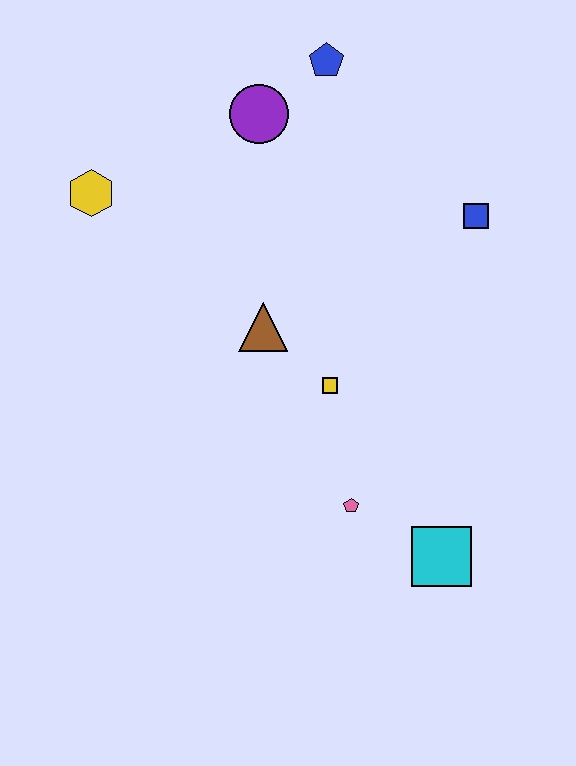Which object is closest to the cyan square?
The pink pentagon is closest to the cyan square.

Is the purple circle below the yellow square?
No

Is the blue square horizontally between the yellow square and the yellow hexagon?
No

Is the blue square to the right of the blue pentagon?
Yes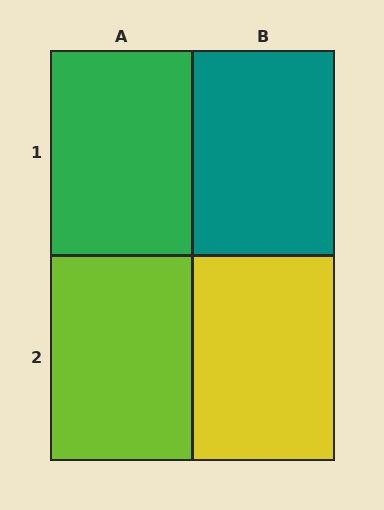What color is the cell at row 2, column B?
Yellow.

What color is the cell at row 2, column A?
Lime.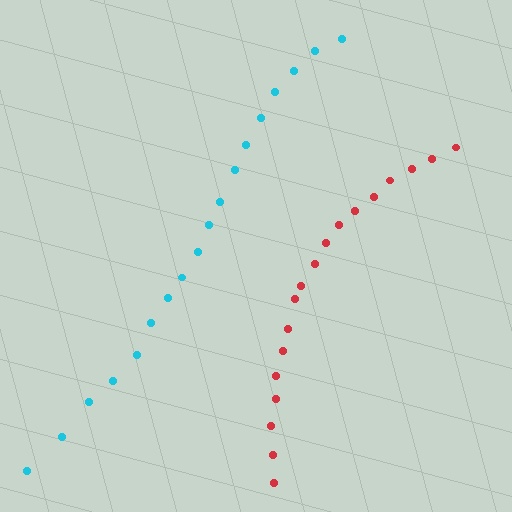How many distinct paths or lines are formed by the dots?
There are 2 distinct paths.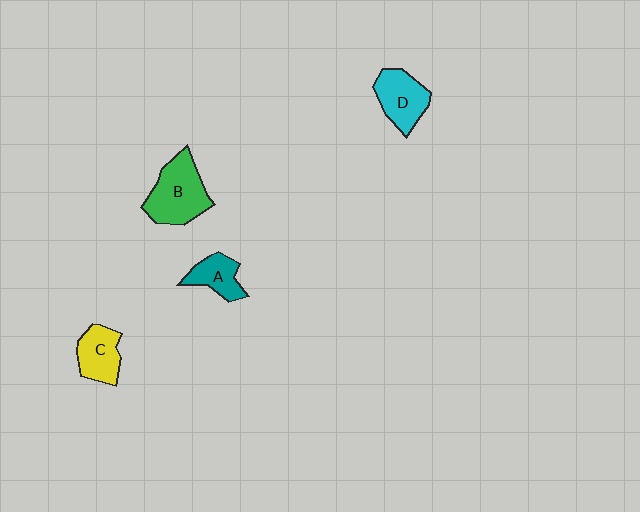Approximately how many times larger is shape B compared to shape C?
Approximately 1.5 times.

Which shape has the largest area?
Shape B (green).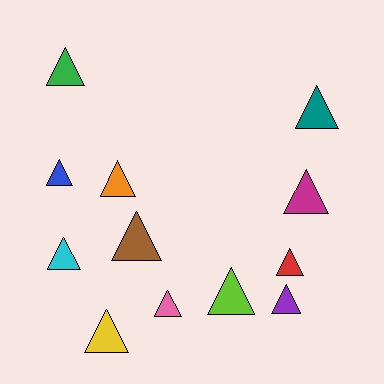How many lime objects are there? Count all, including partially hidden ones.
There is 1 lime object.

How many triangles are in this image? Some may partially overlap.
There are 12 triangles.